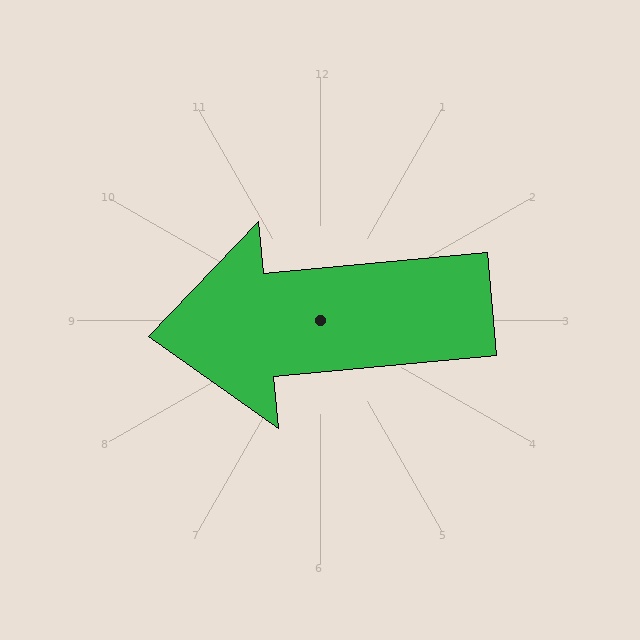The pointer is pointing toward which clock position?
Roughly 9 o'clock.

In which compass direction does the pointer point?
West.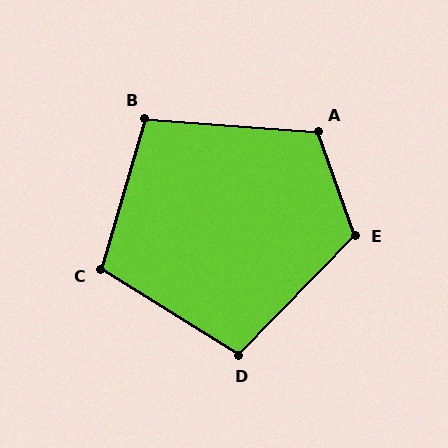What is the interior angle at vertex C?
Approximately 105 degrees (obtuse).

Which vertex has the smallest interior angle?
B, at approximately 102 degrees.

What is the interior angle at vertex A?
Approximately 114 degrees (obtuse).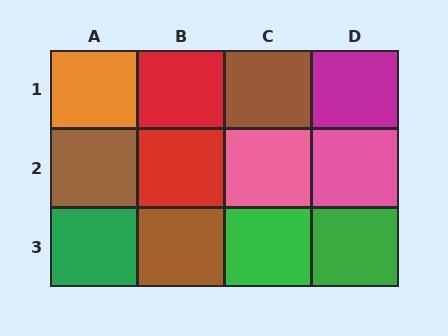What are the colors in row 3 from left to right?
Green, brown, green, green.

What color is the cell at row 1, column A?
Orange.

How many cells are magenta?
1 cell is magenta.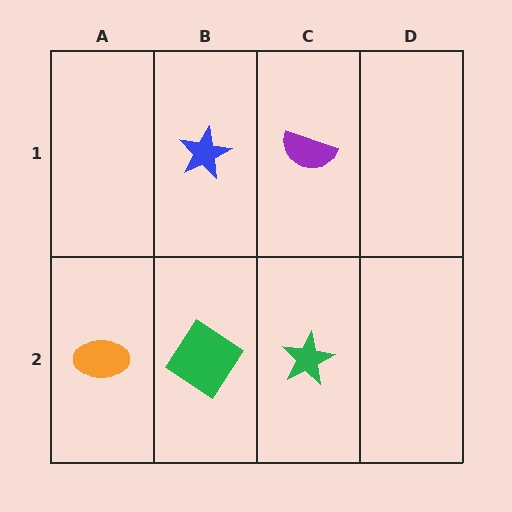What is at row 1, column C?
A purple semicircle.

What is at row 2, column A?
An orange ellipse.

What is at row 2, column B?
A green diamond.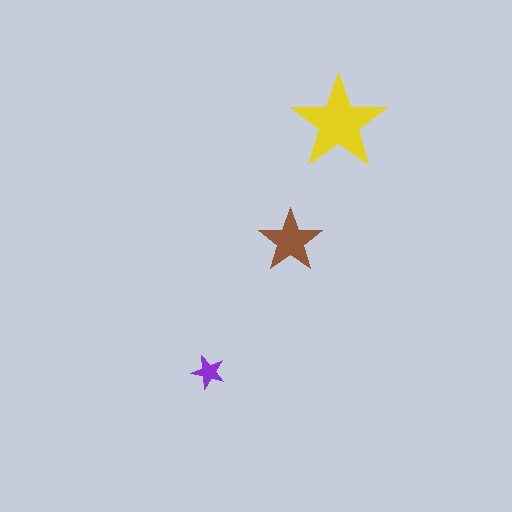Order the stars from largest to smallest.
the yellow one, the brown one, the purple one.